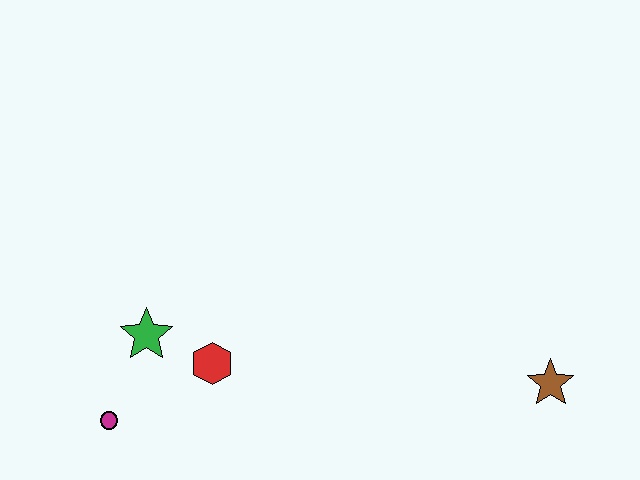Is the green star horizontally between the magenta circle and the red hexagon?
Yes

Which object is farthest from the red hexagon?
The brown star is farthest from the red hexagon.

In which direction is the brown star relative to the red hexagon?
The brown star is to the right of the red hexagon.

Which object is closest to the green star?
The red hexagon is closest to the green star.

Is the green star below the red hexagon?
No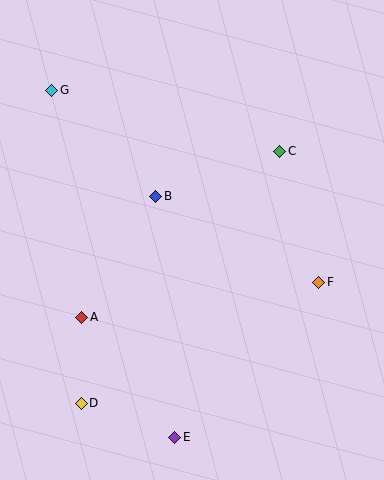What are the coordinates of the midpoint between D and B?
The midpoint between D and B is at (118, 300).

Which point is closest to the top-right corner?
Point C is closest to the top-right corner.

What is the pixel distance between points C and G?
The distance between C and G is 236 pixels.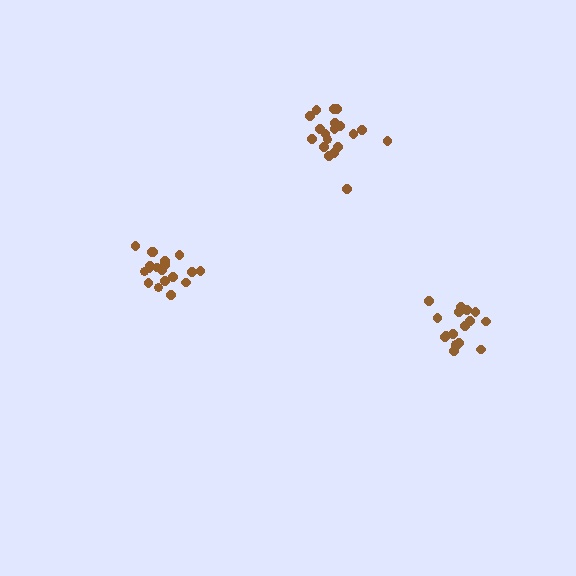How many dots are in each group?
Group 1: 19 dots, Group 2: 17 dots, Group 3: 19 dots (55 total).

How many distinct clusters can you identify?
There are 3 distinct clusters.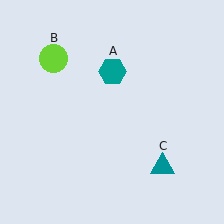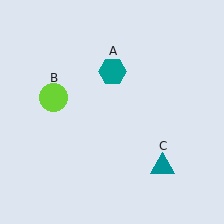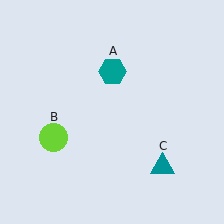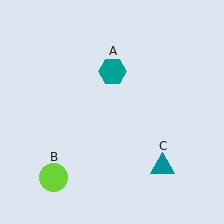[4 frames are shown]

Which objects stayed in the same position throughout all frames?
Teal hexagon (object A) and teal triangle (object C) remained stationary.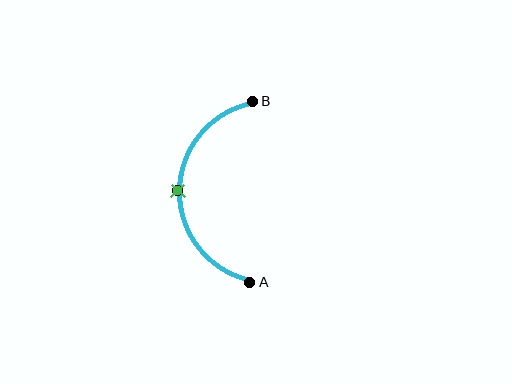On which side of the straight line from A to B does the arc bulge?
The arc bulges to the left of the straight line connecting A and B.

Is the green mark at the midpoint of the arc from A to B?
Yes. The green mark lies on the arc at equal arc-length from both A and B — it is the arc midpoint.